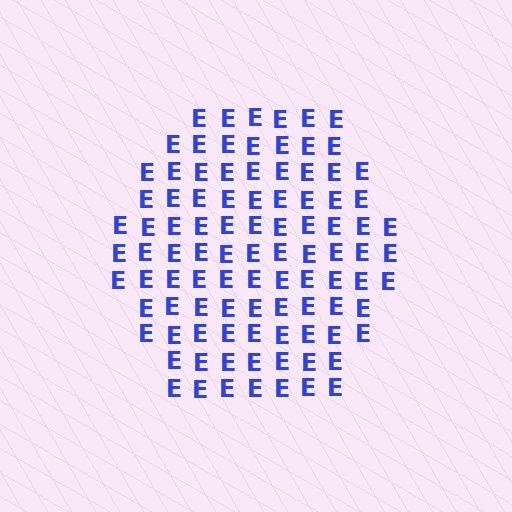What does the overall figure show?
The overall figure shows a hexagon.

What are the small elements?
The small elements are letter E's.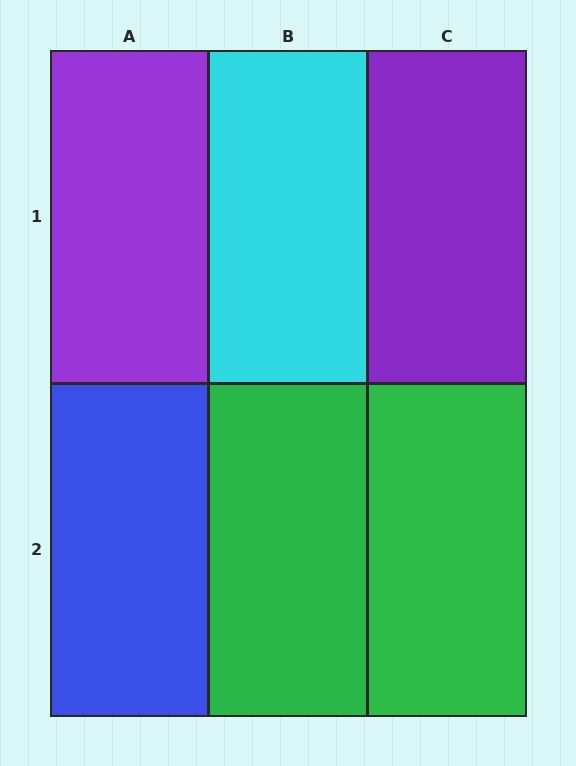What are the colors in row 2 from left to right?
Blue, green, green.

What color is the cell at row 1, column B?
Cyan.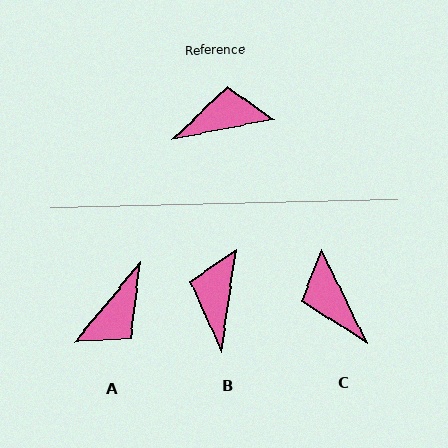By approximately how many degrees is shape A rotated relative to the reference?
Approximately 141 degrees clockwise.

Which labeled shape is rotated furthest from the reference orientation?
A, about 141 degrees away.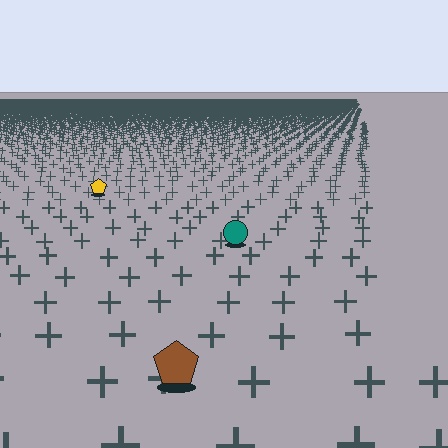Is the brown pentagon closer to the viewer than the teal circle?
Yes. The brown pentagon is closer — you can tell from the texture gradient: the ground texture is coarser near it.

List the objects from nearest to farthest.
From nearest to farthest: the brown pentagon, the teal circle, the yellow pentagon.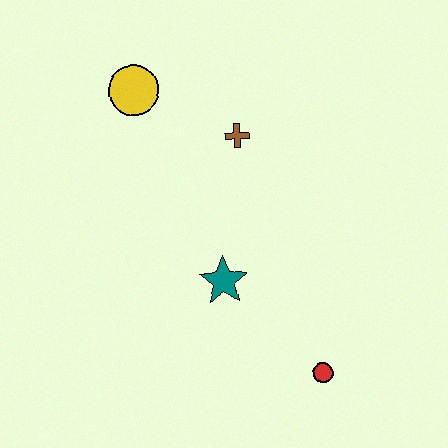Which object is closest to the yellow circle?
The brown cross is closest to the yellow circle.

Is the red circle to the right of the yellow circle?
Yes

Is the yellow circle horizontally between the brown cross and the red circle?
No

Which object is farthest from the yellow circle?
The red circle is farthest from the yellow circle.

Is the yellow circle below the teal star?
No